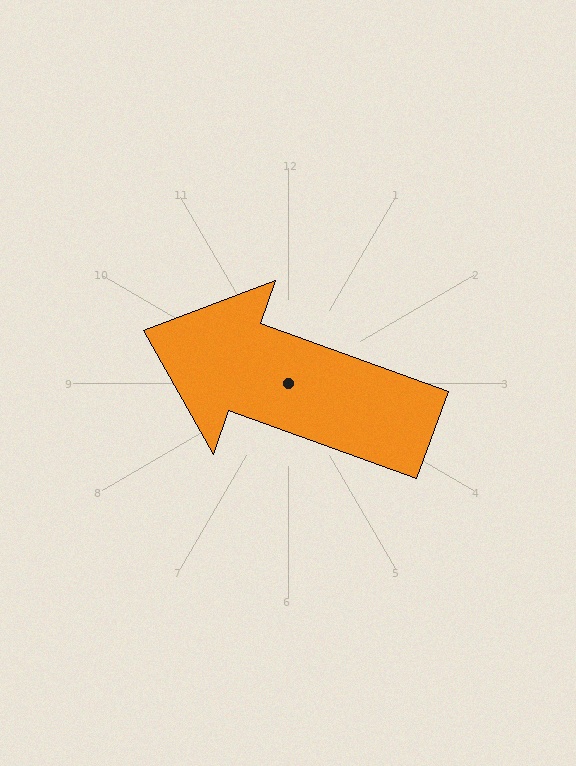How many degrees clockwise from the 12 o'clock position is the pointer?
Approximately 290 degrees.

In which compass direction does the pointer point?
West.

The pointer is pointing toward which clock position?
Roughly 10 o'clock.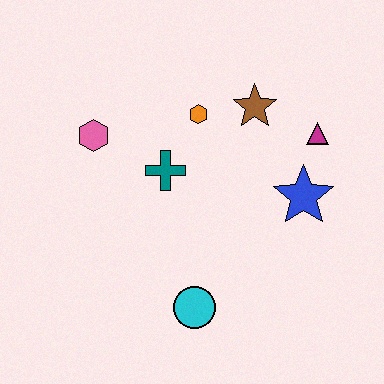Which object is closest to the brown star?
The orange hexagon is closest to the brown star.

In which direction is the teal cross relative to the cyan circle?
The teal cross is above the cyan circle.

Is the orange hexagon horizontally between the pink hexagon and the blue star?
Yes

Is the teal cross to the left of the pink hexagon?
No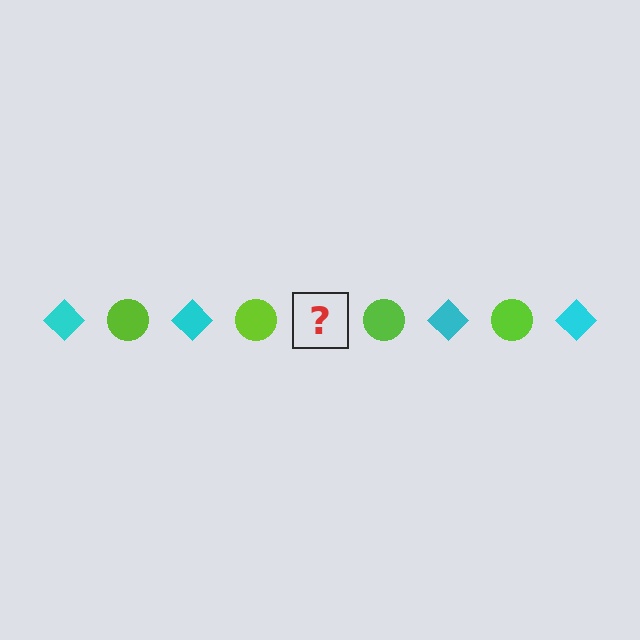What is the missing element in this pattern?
The missing element is a cyan diamond.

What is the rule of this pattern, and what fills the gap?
The rule is that the pattern alternates between cyan diamond and lime circle. The gap should be filled with a cyan diamond.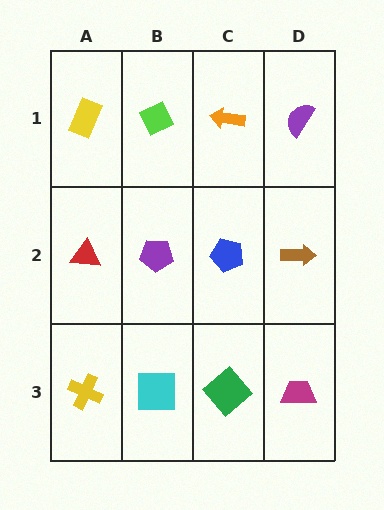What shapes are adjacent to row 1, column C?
A blue pentagon (row 2, column C), a lime diamond (row 1, column B), a purple semicircle (row 1, column D).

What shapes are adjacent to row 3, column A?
A red triangle (row 2, column A), a cyan square (row 3, column B).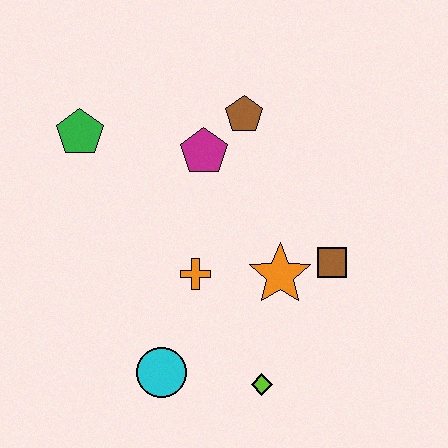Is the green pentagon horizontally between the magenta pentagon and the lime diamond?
No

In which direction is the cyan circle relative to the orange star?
The cyan circle is to the left of the orange star.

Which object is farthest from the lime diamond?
The green pentagon is farthest from the lime diamond.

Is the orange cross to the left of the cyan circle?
No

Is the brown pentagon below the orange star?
No